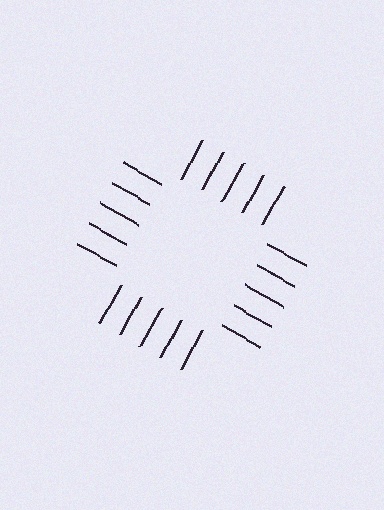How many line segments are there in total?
20 — 5 along each of the 4 edges.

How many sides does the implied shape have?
4 sides — the line-ends trace a square.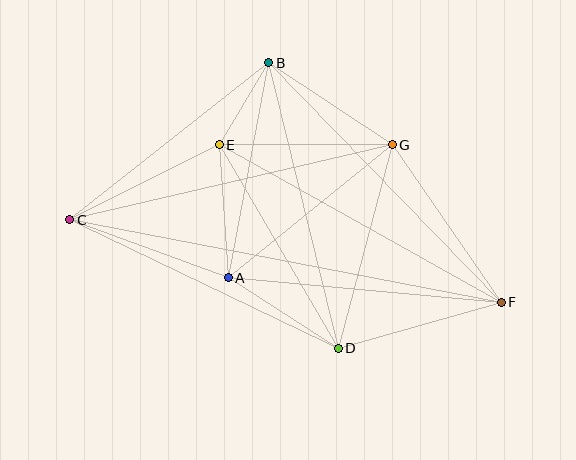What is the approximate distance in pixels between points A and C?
The distance between A and C is approximately 169 pixels.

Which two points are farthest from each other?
Points C and F are farthest from each other.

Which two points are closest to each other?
Points B and E are closest to each other.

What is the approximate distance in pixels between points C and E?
The distance between C and E is approximately 167 pixels.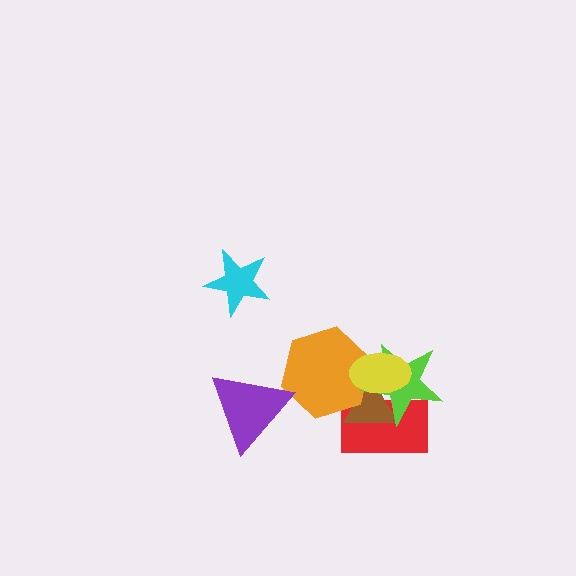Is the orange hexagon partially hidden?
Yes, it is partially covered by another shape.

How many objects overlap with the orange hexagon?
5 objects overlap with the orange hexagon.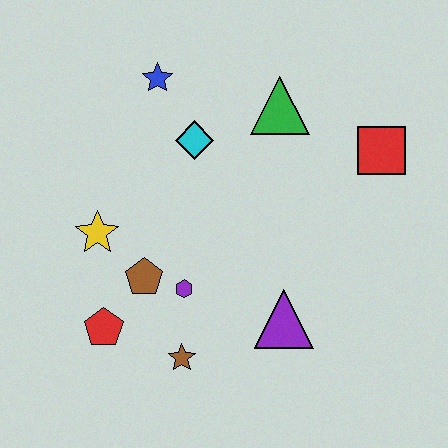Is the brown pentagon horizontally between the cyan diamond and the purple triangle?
No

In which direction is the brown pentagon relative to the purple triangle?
The brown pentagon is to the left of the purple triangle.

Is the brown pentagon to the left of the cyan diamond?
Yes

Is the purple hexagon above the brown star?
Yes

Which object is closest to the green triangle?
The cyan diamond is closest to the green triangle.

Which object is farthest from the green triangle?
The red pentagon is farthest from the green triangle.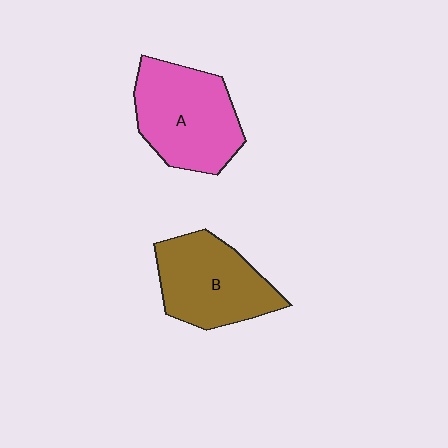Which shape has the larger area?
Shape A (pink).